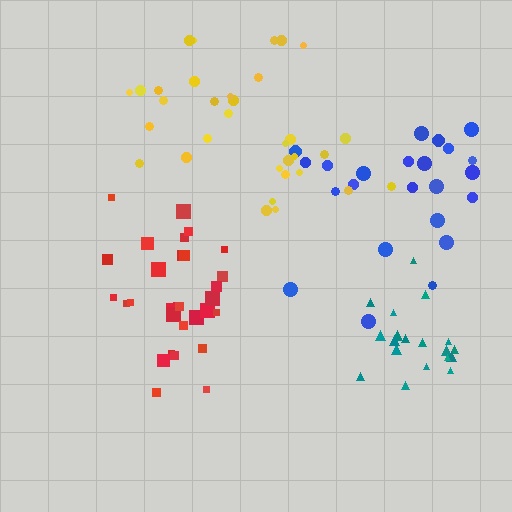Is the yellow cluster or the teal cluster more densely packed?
Teal.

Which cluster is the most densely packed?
Red.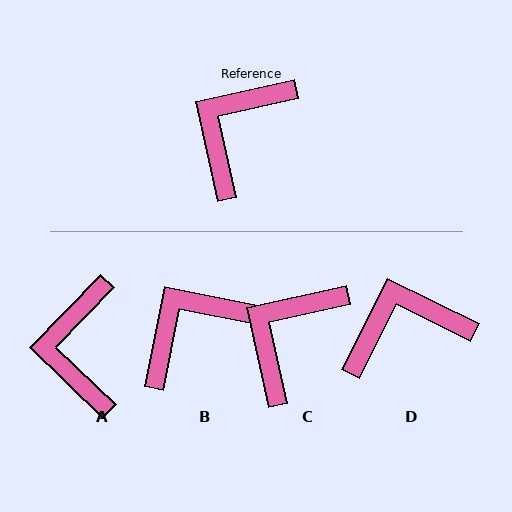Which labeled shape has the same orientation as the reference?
C.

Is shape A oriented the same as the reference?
No, it is off by about 33 degrees.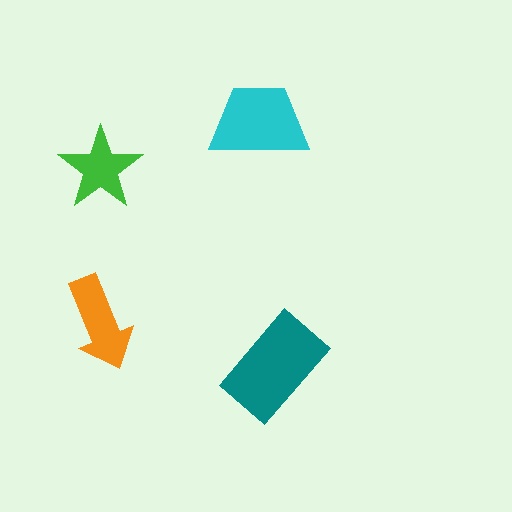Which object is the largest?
The teal rectangle.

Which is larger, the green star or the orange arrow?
The orange arrow.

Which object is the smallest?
The green star.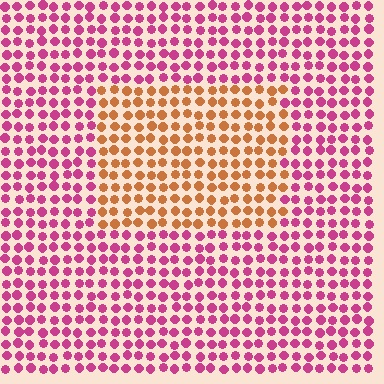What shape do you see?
I see a rectangle.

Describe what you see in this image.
The image is filled with small magenta elements in a uniform arrangement. A rectangle-shaped region is visible where the elements are tinted to a slightly different hue, forming a subtle color boundary.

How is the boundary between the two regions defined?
The boundary is defined purely by a slight shift in hue (about 59 degrees). Spacing, size, and orientation are identical on both sides.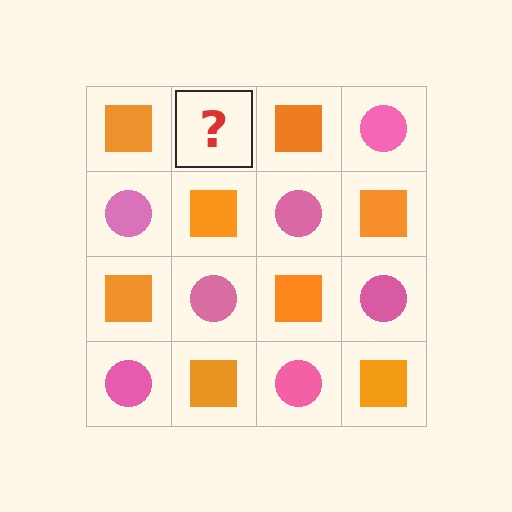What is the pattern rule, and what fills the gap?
The rule is that it alternates orange square and pink circle in a checkerboard pattern. The gap should be filled with a pink circle.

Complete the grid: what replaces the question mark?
The question mark should be replaced with a pink circle.